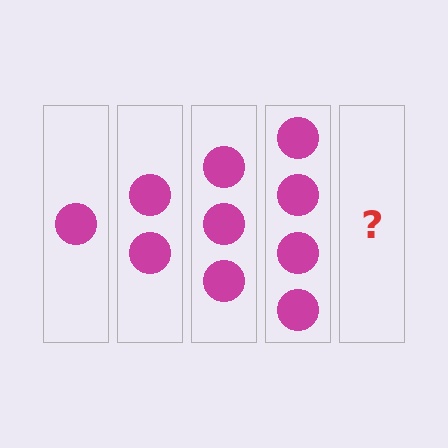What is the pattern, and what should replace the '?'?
The pattern is that each step adds one more circle. The '?' should be 5 circles.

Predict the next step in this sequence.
The next step is 5 circles.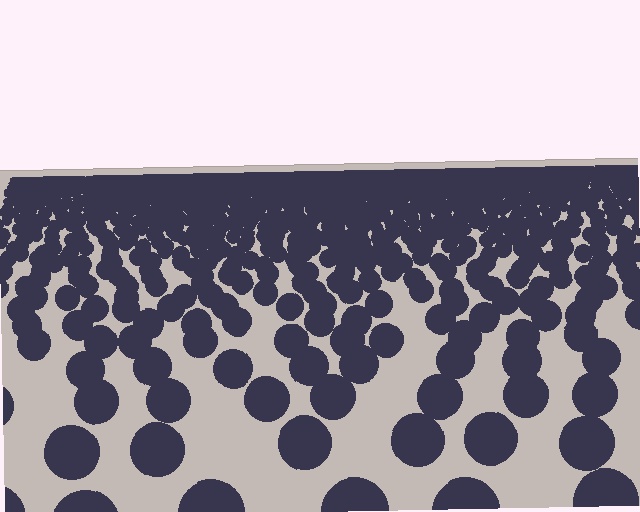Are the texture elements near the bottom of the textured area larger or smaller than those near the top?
Larger. Near the bottom, elements are closer to the viewer and appear at a bigger on-screen size.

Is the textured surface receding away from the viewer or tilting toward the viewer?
The surface is receding away from the viewer. Texture elements get smaller and denser toward the top.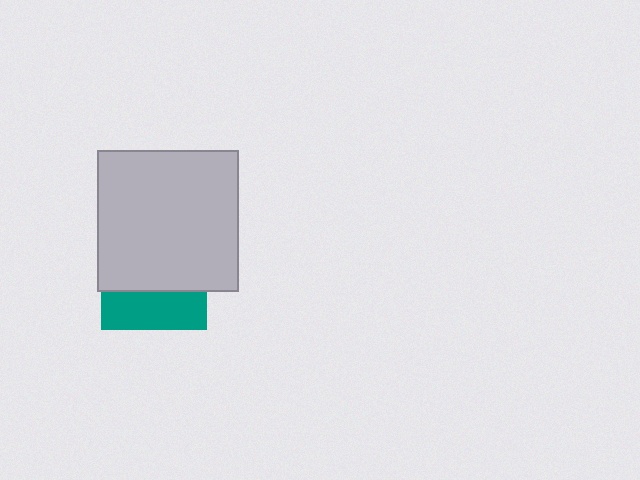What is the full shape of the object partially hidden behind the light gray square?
The partially hidden object is a teal square.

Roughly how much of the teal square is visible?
A small part of it is visible (roughly 36%).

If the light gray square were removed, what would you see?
You would see the complete teal square.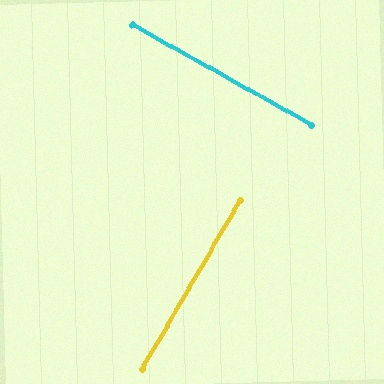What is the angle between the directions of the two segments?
Approximately 89 degrees.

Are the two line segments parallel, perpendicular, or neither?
Perpendicular — they meet at approximately 89°.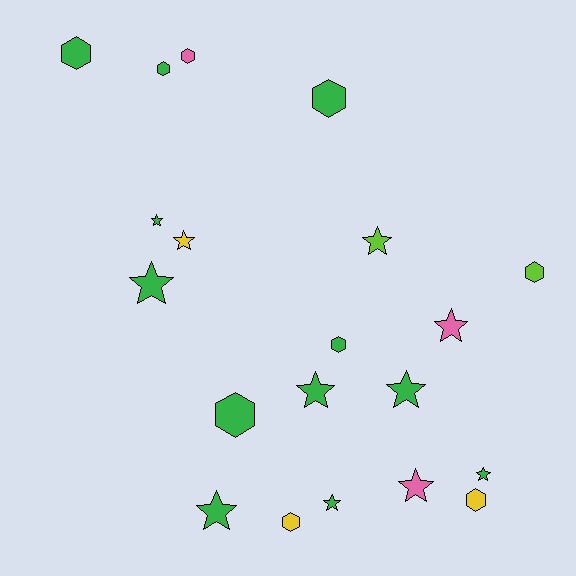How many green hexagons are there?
There are 5 green hexagons.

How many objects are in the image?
There are 20 objects.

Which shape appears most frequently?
Star, with 11 objects.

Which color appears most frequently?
Green, with 12 objects.